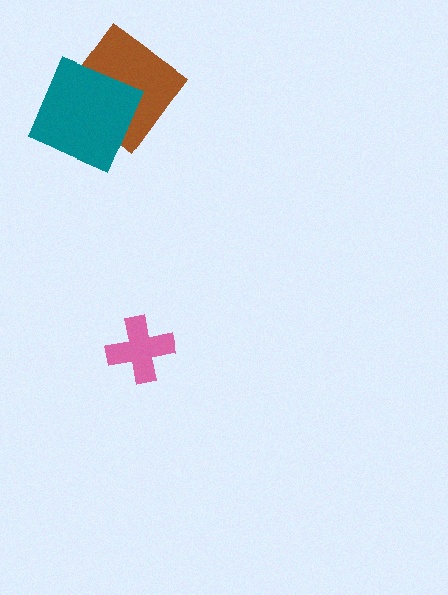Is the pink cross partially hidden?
No, no other shape covers it.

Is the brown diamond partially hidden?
Yes, it is partially covered by another shape.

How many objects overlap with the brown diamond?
1 object overlaps with the brown diamond.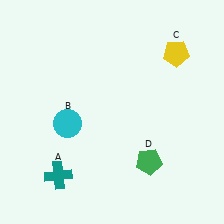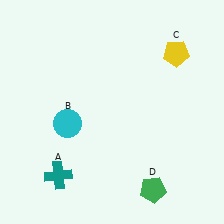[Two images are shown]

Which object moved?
The green pentagon (D) moved down.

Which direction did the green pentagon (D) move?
The green pentagon (D) moved down.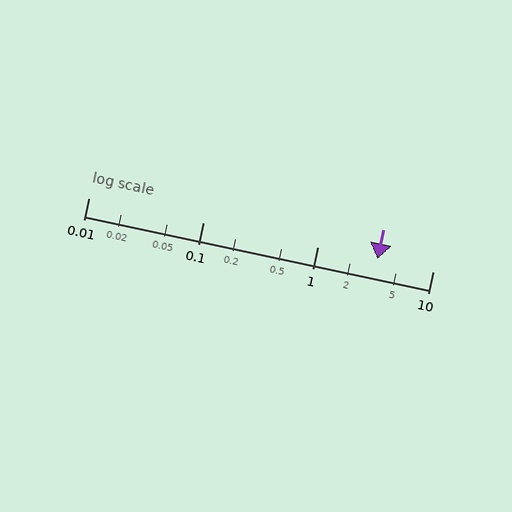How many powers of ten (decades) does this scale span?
The scale spans 3 decades, from 0.01 to 10.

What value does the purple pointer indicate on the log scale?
The pointer indicates approximately 3.3.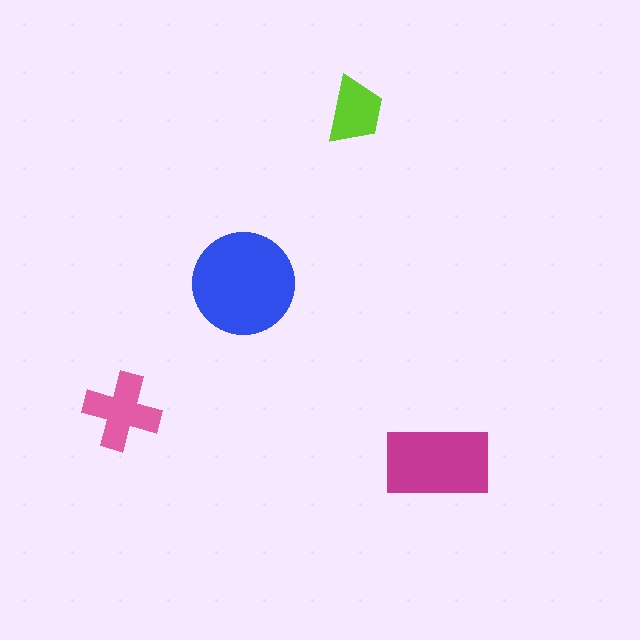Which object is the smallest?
The lime trapezoid.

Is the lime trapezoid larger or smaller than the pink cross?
Smaller.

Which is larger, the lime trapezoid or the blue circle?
The blue circle.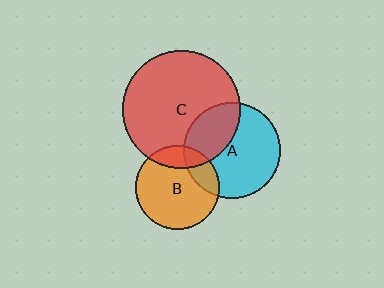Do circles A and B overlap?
Yes.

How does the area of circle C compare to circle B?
Approximately 2.0 times.